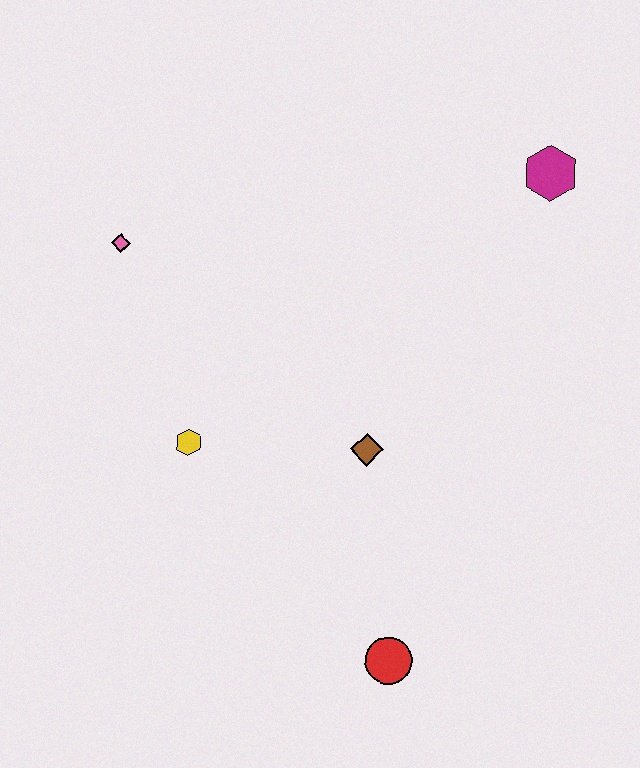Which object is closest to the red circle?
The brown diamond is closest to the red circle.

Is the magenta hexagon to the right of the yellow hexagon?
Yes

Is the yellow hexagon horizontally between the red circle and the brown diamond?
No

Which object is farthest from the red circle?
The magenta hexagon is farthest from the red circle.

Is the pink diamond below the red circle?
No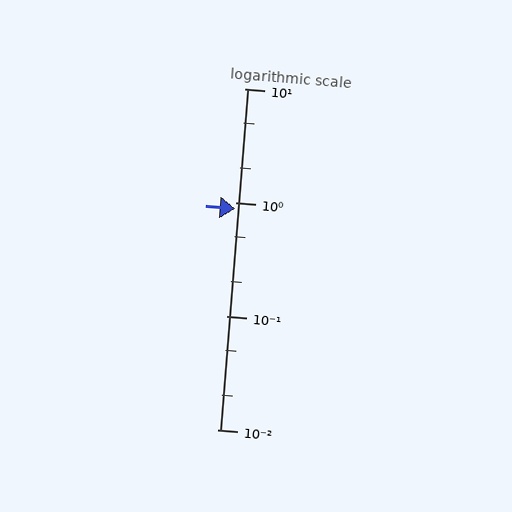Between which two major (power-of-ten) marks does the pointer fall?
The pointer is between 0.1 and 1.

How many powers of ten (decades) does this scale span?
The scale spans 3 decades, from 0.01 to 10.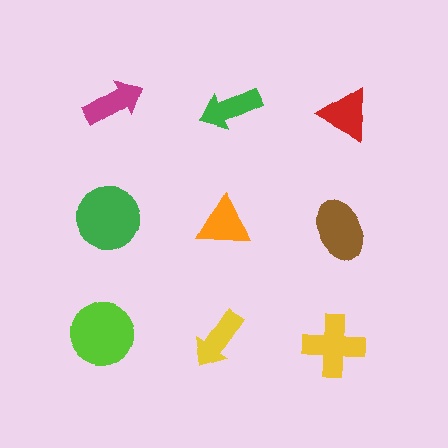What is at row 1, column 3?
A red triangle.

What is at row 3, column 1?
A lime circle.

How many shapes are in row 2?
3 shapes.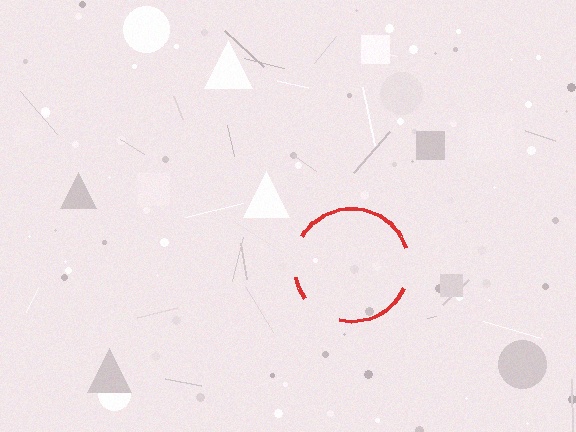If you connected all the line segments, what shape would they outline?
They would outline a circle.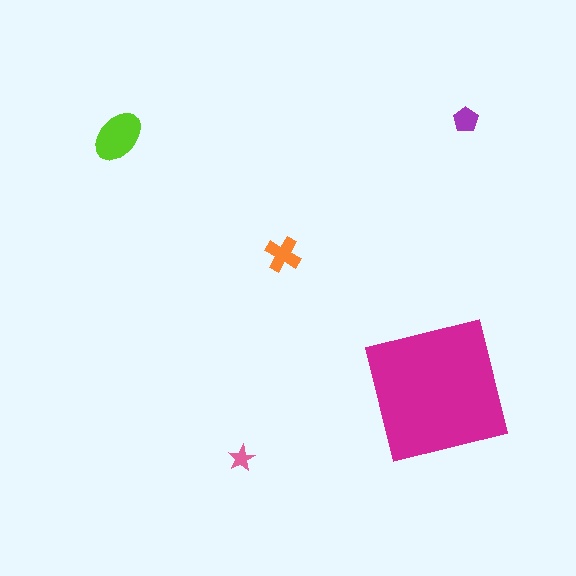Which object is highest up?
The purple pentagon is topmost.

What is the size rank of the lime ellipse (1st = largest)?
2nd.